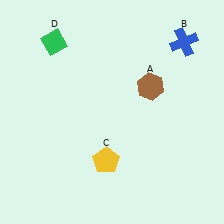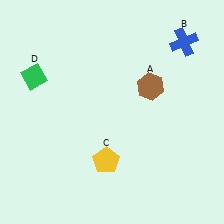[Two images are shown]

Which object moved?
The green diamond (D) moved down.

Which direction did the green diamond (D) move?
The green diamond (D) moved down.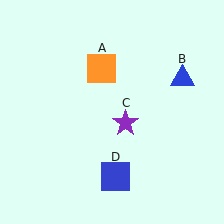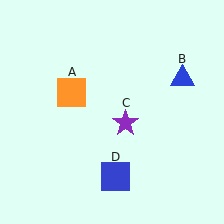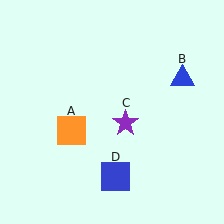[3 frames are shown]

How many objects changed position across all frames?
1 object changed position: orange square (object A).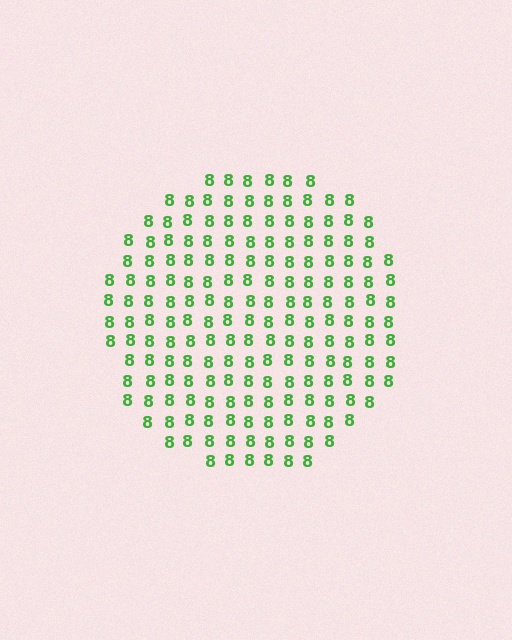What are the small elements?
The small elements are digit 8's.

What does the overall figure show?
The overall figure shows a circle.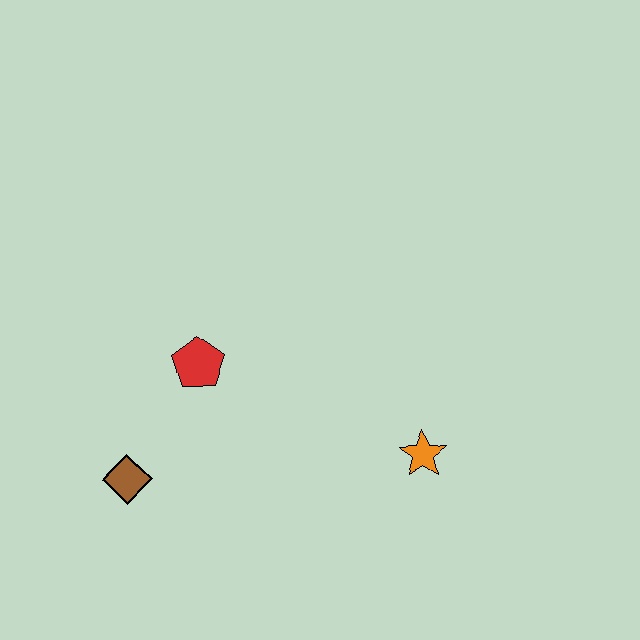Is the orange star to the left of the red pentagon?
No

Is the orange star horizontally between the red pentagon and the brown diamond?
No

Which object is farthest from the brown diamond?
The orange star is farthest from the brown diamond.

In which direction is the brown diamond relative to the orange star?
The brown diamond is to the left of the orange star.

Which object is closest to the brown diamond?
The red pentagon is closest to the brown diamond.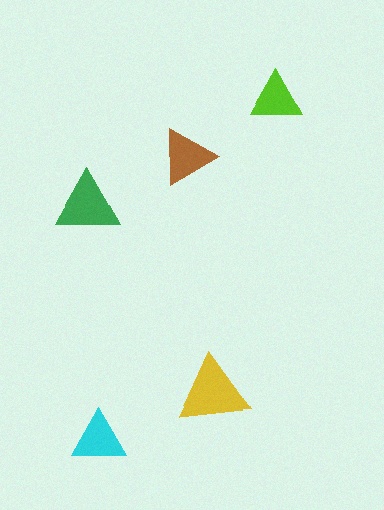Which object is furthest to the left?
The green triangle is leftmost.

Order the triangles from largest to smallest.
the yellow one, the green one, the brown one, the cyan one, the lime one.